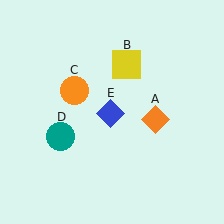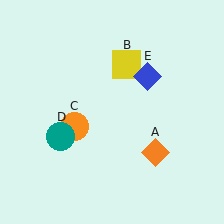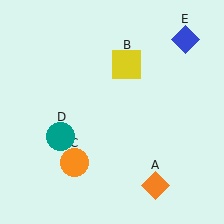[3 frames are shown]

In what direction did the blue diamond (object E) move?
The blue diamond (object E) moved up and to the right.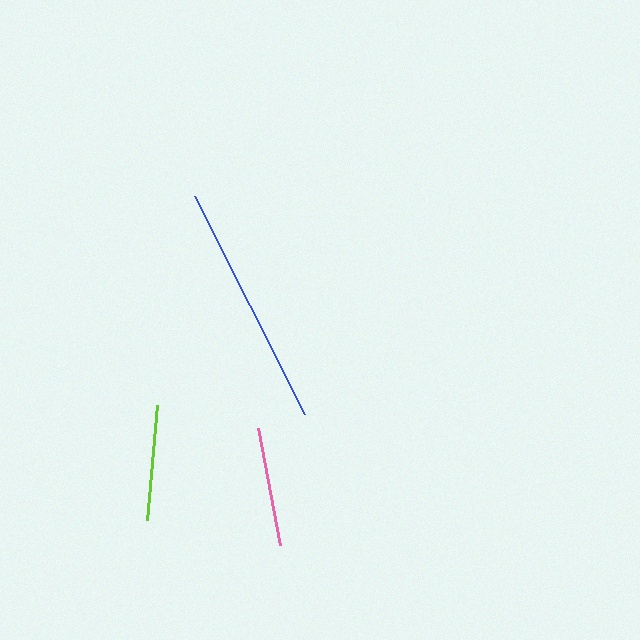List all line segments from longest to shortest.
From longest to shortest: blue, pink, lime.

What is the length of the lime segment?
The lime segment is approximately 116 pixels long.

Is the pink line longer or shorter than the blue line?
The blue line is longer than the pink line.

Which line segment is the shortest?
The lime line is the shortest at approximately 116 pixels.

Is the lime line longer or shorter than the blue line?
The blue line is longer than the lime line.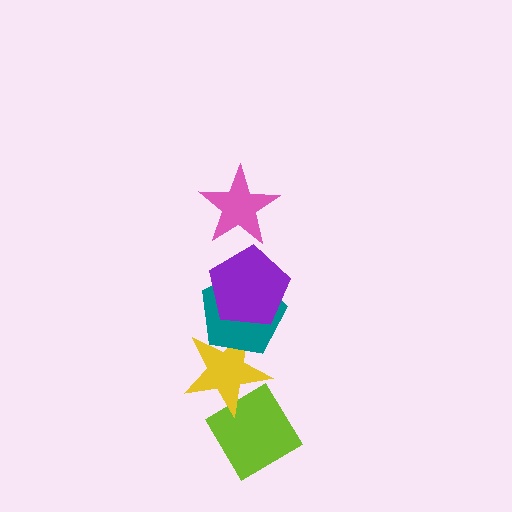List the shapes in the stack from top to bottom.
From top to bottom: the pink star, the purple pentagon, the teal pentagon, the yellow star, the lime diamond.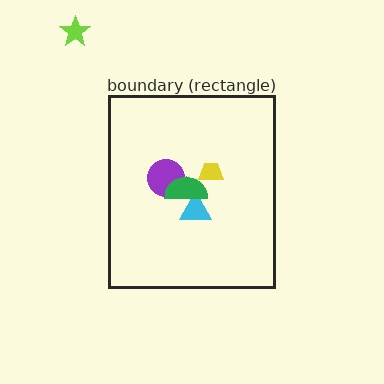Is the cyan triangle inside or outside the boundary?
Inside.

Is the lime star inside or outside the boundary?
Outside.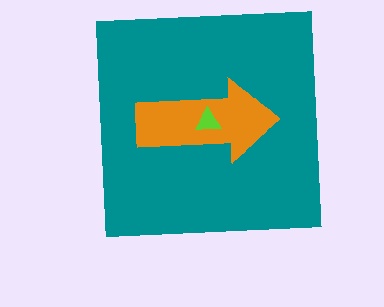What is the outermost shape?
The teal square.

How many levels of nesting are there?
3.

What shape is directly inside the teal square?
The orange arrow.